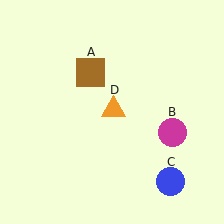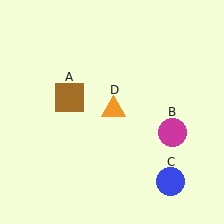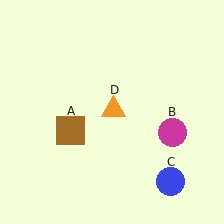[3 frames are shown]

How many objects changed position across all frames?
1 object changed position: brown square (object A).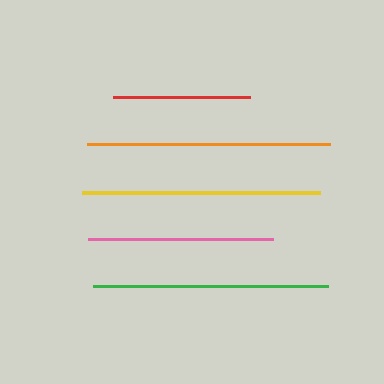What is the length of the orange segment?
The orange segment is approximately 243 pixels long.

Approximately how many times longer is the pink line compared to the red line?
The pink line is approximately 1.3 times the length of the red line.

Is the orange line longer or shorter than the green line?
The orange line is longer than the green line.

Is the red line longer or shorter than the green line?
The green line is longer than the red line.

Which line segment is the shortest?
The red line is the shortest at approximately 137 pixels.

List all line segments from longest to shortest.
From longest to shortest: orange, yellow, green, pink, red.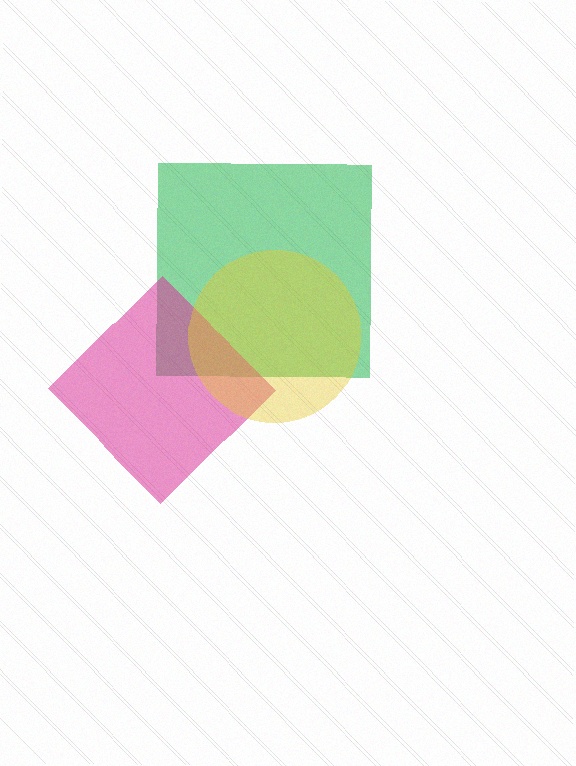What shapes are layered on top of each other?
The layered shapes are: a green square, a magenta diamond, a yellow circle.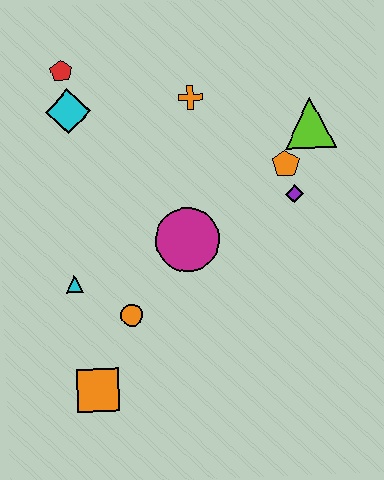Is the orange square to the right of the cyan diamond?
Yes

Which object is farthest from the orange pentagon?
The orange square is farthest from the orange pentagon.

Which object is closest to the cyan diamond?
The red pentagon is closest to the cyan diamond.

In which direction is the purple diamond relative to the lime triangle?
The purple diamond is below the lime triangle.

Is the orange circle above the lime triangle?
No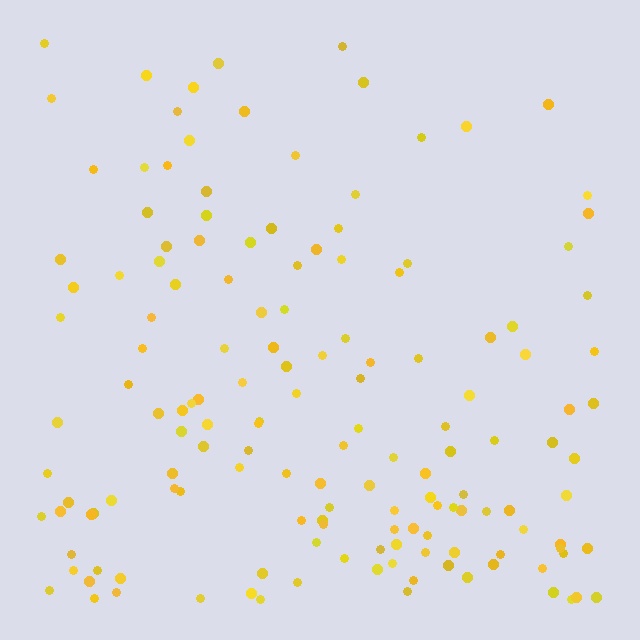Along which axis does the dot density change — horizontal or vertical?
Vertical.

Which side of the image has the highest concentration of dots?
The bottom.